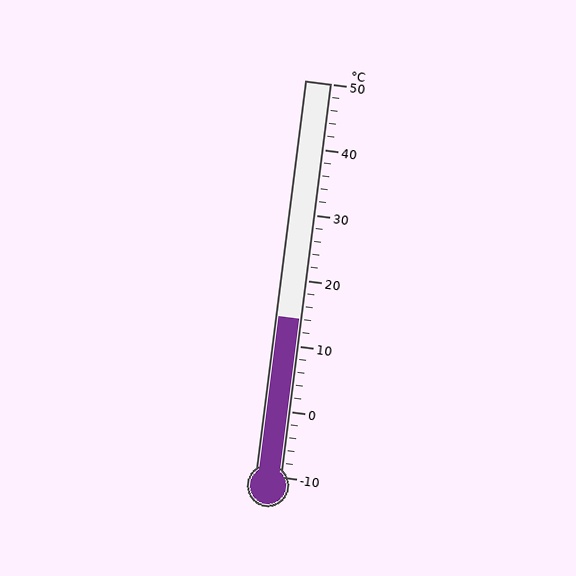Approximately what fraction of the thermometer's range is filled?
The thermometer is filled to approximately 40% of its range.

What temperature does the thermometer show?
The thermometer shows approximately 14°C.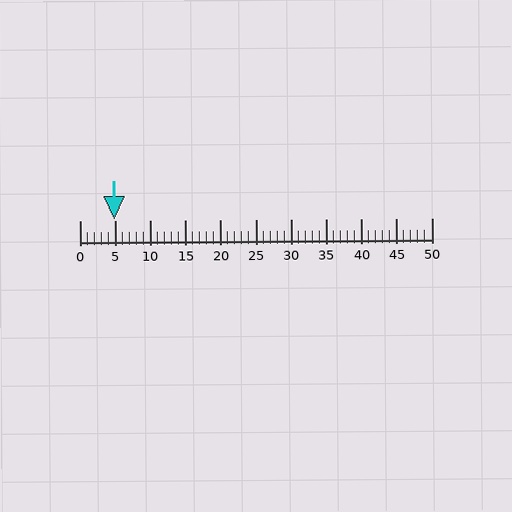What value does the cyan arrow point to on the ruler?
The cyan arrow points to approximately 5.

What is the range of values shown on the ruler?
The ruler shows values from 0 to 50.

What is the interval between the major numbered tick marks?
The major tick marks are spaced 5 units apart.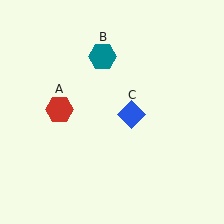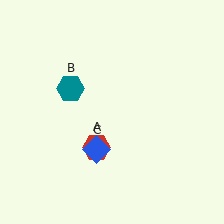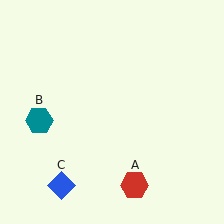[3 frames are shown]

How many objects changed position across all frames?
3 objects changed position: red hexagon (object A), teal hexagon (object B), blue diamond (object C).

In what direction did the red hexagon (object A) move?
The red hexagon (object A) moved down and to the right.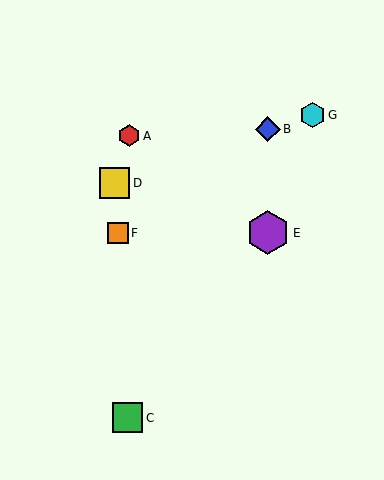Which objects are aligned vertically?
Objects B, E are aligned vertically.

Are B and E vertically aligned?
Yes, both are at x≈268.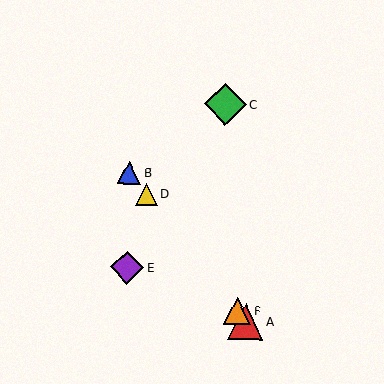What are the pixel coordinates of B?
Object B is at (129, 173).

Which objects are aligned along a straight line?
Objects A, B, D, F are aligned along a straight line.